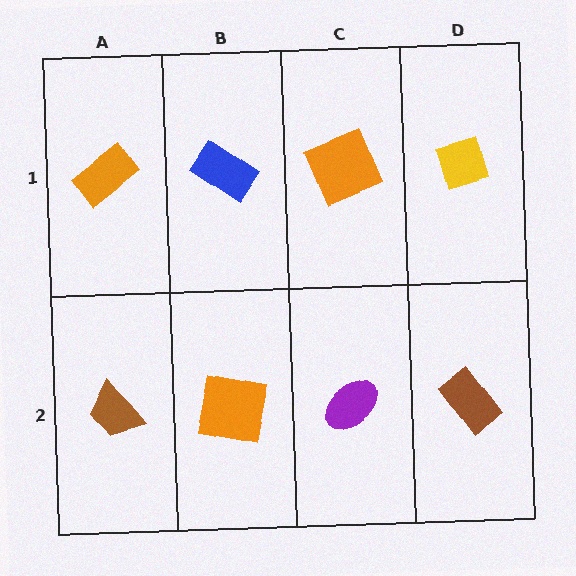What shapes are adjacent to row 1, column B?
An orange square (row 2, column B), an orange rectangle (row 1, column A), an orange square (row 1, column C).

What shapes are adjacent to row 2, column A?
An orange rectangle (row 1, column A), an orange square (row 2, column B).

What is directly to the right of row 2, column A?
An orange square.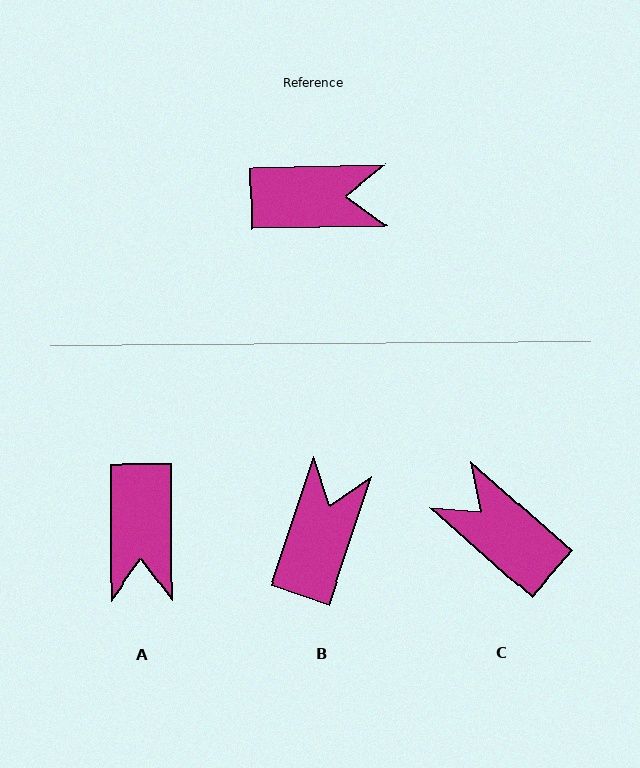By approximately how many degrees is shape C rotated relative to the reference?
Approximately 138 degrees counter-clockwise.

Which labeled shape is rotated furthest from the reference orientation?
C, about 138 degrees away.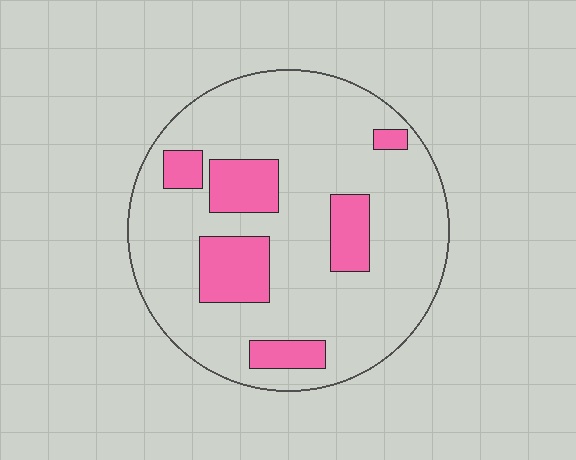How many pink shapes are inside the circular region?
6.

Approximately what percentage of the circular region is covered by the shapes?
Approximately 20%.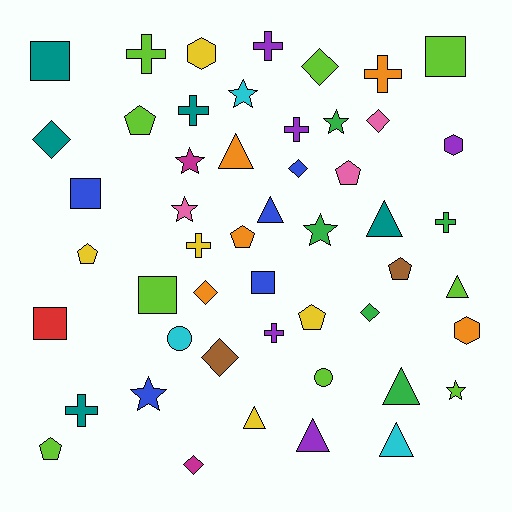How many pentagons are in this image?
There are 7 pentagons.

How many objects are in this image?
There are 50 objects.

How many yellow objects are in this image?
There are 5 yellow objects.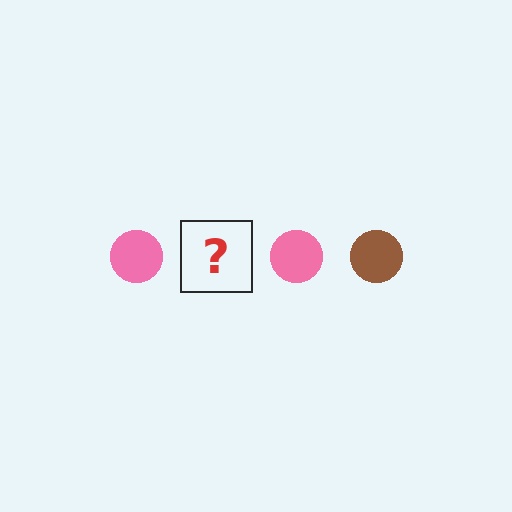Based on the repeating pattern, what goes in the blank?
The blank should be a brown circle.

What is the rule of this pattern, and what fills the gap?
The rule is that the pattern cycles through pink, brown circles. The gap should be filled with a brown circle.